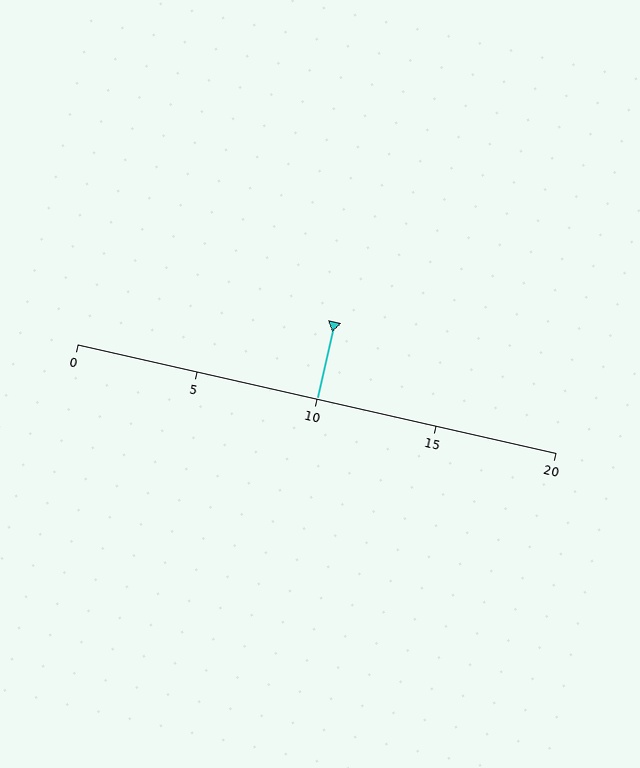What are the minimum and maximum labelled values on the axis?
The axis runs from 0 to 20.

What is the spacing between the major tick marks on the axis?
The major ticks are spaced 5 apart.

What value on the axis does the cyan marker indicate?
The marker indicates approximately 10.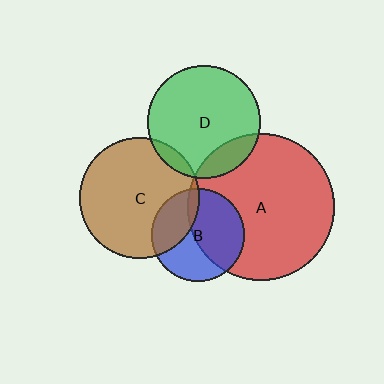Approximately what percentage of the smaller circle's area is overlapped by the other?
Approximately 5%.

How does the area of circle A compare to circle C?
Approximately 1.5 times.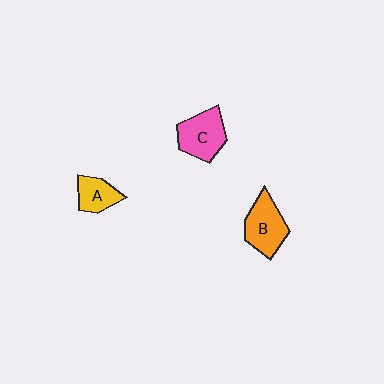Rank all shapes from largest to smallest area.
From largest to smallest: B (orange), C (pink), A (yellow).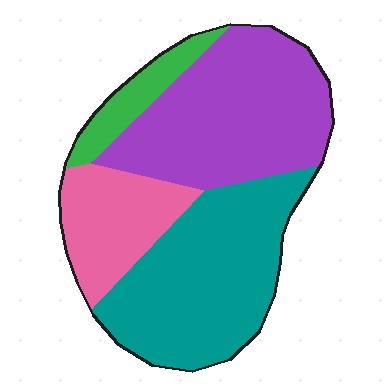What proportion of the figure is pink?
Pink covers about 15% of the figure.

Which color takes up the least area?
Green, at roughly 10%.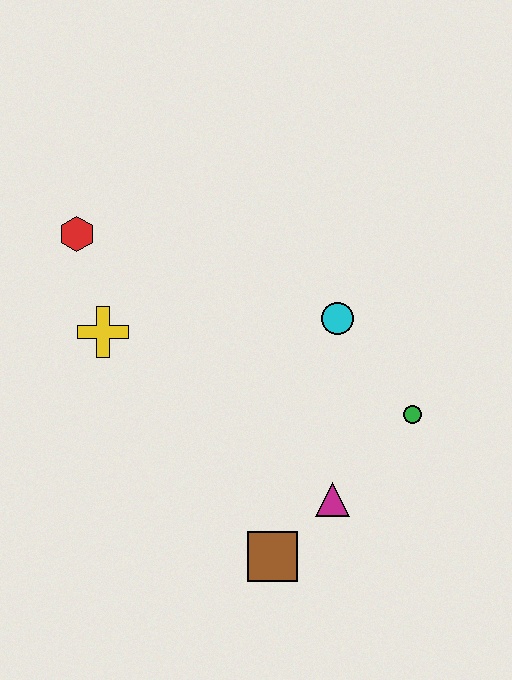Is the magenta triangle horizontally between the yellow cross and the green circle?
Yes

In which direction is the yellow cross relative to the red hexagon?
The yellow cross is below the red hexagon.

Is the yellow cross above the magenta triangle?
Yes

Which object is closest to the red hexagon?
The yellow cross is closest to the red hexagon.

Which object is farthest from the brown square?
The red hexagon is farthest from the brown square.